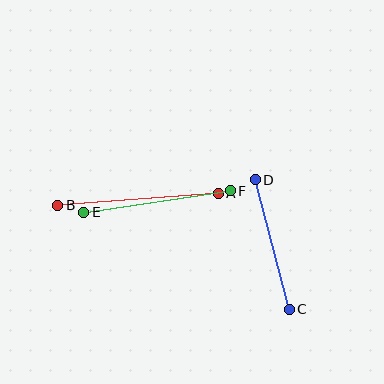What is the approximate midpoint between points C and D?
The midpoint is at approximately (272, 245) pixels.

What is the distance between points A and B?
The distance is approximately 161 pixels.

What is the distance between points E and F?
The distance is approximately 148 pixels.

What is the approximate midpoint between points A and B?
The midpoint is at approximately (138, 199) pixels.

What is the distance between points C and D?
The distance is approximately 134 pixels.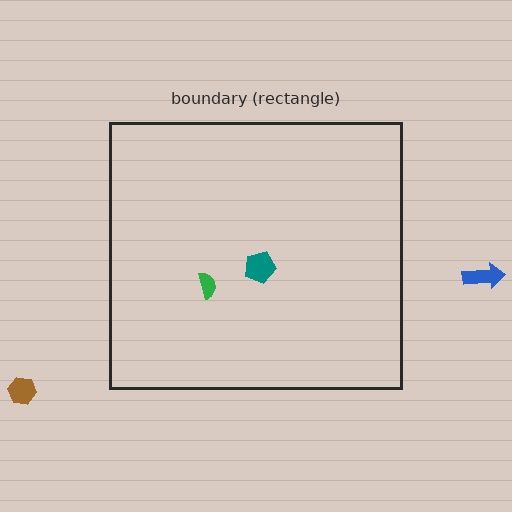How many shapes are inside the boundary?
2 inside, 2 outside.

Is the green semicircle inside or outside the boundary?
Inside.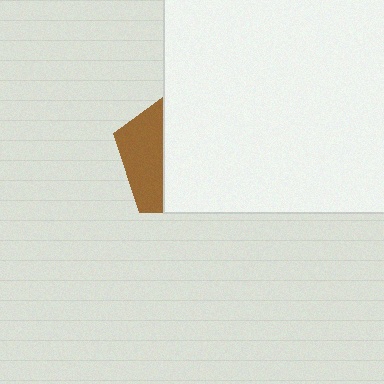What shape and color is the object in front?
The object in front is a white rectangle.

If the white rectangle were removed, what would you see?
You would see the complete brown pentagon.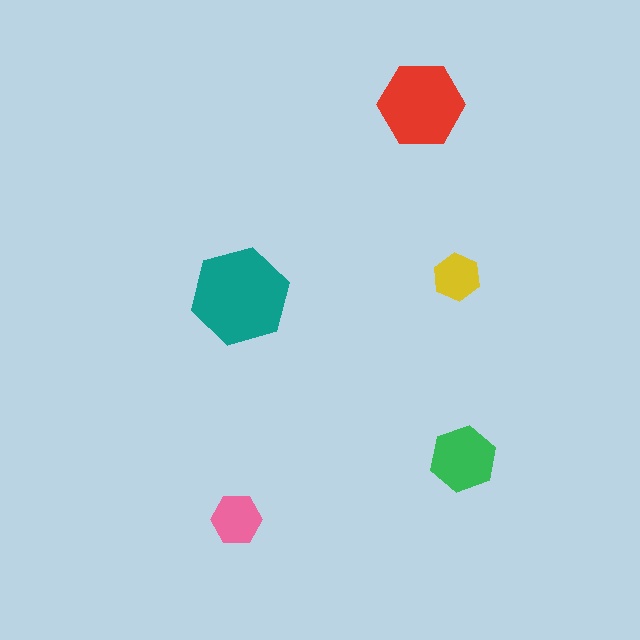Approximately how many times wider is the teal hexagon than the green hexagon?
About 1.5 times wider.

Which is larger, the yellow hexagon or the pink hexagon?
The pink one.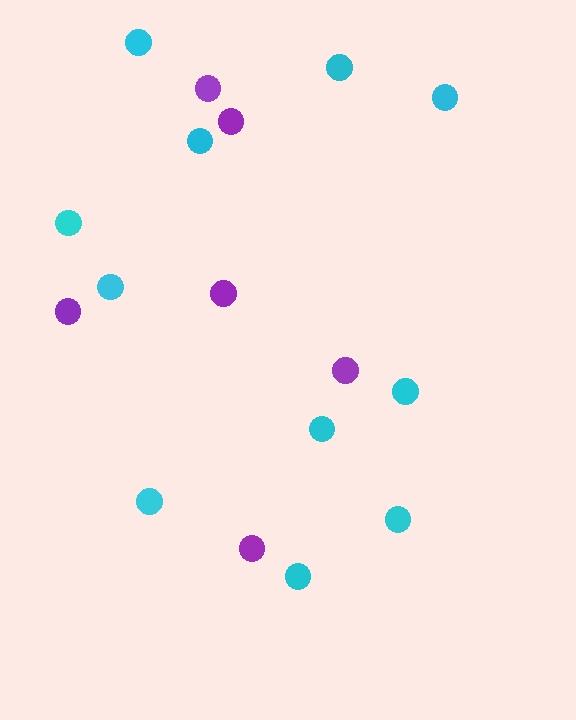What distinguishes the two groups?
There are 2 groups: one group of purple circles (6) and one group of cyan circles (11).